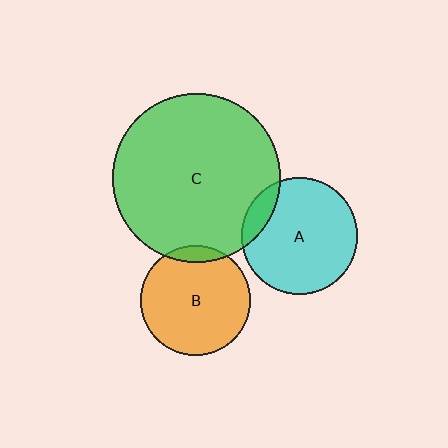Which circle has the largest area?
Circle C (green).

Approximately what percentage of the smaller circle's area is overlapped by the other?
Approximately 10%.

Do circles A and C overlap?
Yes.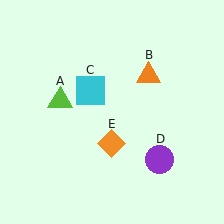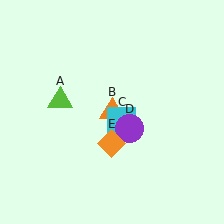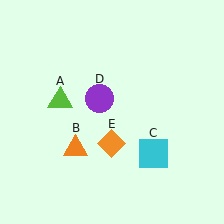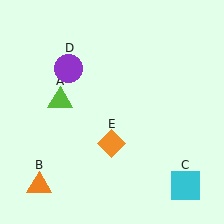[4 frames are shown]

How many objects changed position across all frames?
3 objects changed position: orange triangle (object B), cyan square (object C), purple circle (object D).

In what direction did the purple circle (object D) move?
The purple circle (object D) moved up and to the left.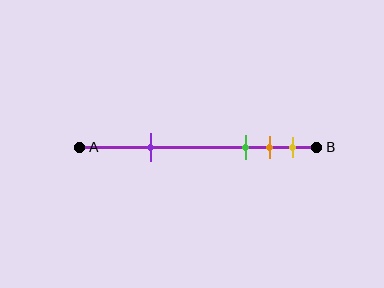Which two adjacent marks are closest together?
The orange and yellow marks are the closest adjacent pair.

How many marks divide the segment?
There are 4 marks dividing the segment.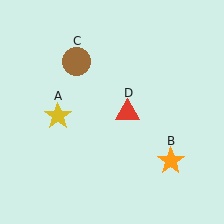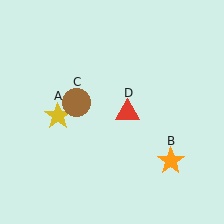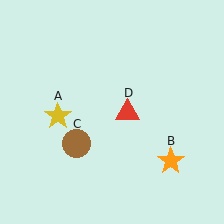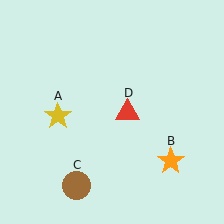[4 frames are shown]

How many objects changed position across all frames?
1 object changed position: brown circle (object C).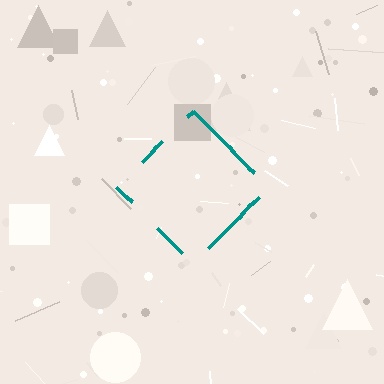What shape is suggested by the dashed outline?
The dashed outline suggests a diamond.